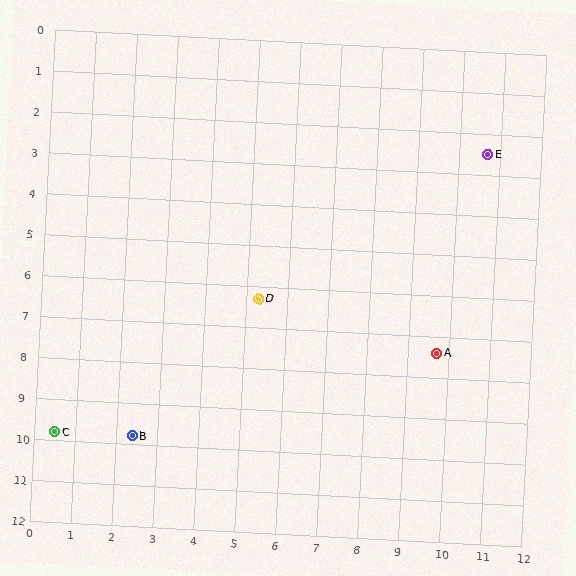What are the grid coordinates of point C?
Point C is at approximately (0.5, 9.8).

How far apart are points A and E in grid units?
Points A and E are about 5.0 grid units apart.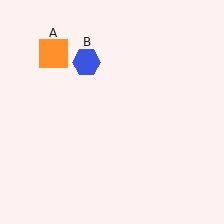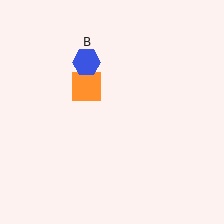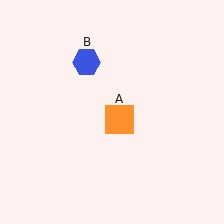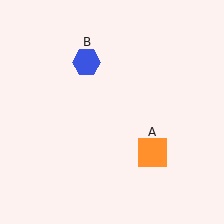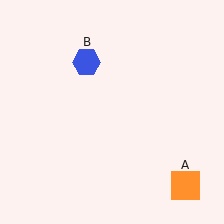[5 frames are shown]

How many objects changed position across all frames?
1 object changed position: orange square (object A).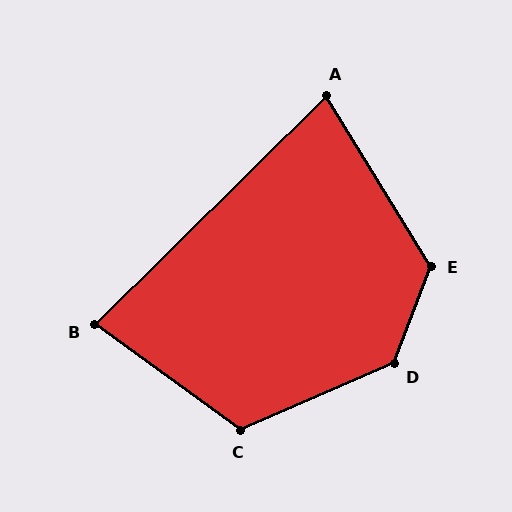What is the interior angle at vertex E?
Approximately 128 degrees (obtuse).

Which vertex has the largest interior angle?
D, at approximately 134 degrees.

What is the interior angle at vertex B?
Approximately 81 degrees (acute).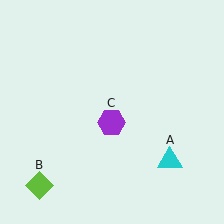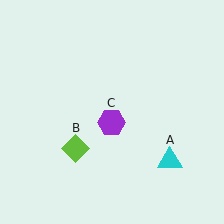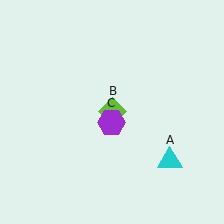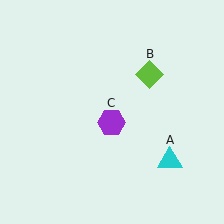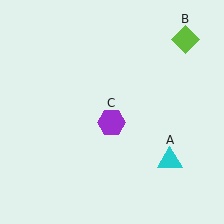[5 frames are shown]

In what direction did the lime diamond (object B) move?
The lime diamond (object B) moved up and to the right.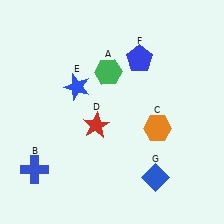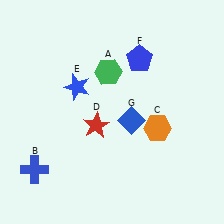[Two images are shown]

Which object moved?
The blue diamond (G) moved up.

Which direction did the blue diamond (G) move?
The blue diamond (G) moved up.